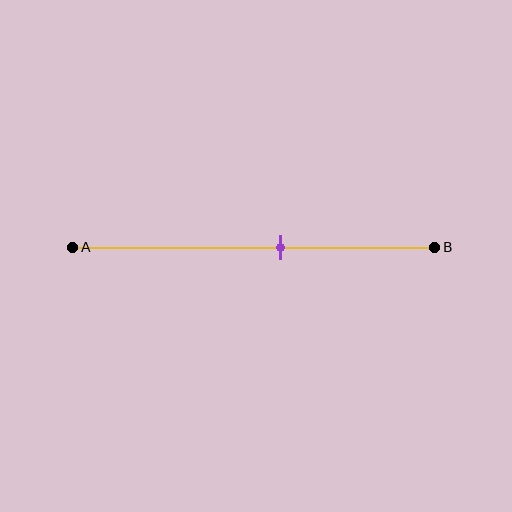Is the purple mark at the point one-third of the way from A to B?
No, the mark is at about 60% from A, not at the 33% one-third point.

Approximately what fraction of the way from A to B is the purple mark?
The purple mark is approximately 60% of the way from A to B.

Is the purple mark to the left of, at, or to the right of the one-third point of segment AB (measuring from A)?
The purple mark is to the right of the one-third point of segment AB.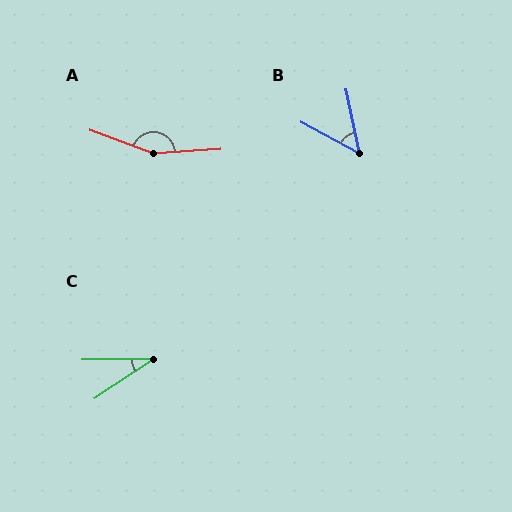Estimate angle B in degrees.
Approximately 50 degrees.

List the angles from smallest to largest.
C (32°), B (50°), A (156°).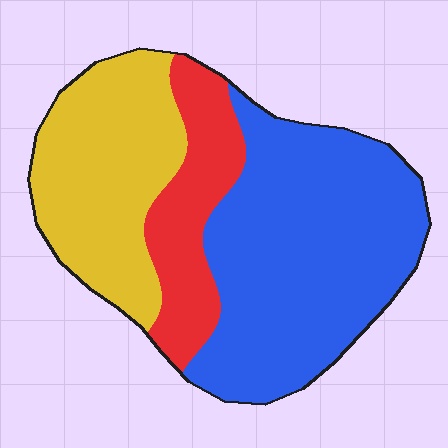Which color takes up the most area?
Blue, at roughly 50%.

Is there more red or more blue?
Blue.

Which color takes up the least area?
Red, at roughly 20%.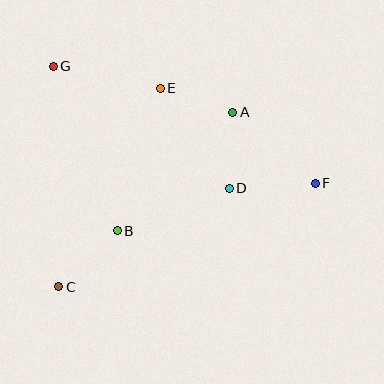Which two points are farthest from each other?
Points F and G are farthest from each other.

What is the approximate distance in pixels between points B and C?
The distance between B and C is approximately 81 pixels.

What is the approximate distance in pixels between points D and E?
The distance between D and E is approximately 122 pixels.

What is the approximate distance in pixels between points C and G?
The distance between C and G is approximately 221 pixels.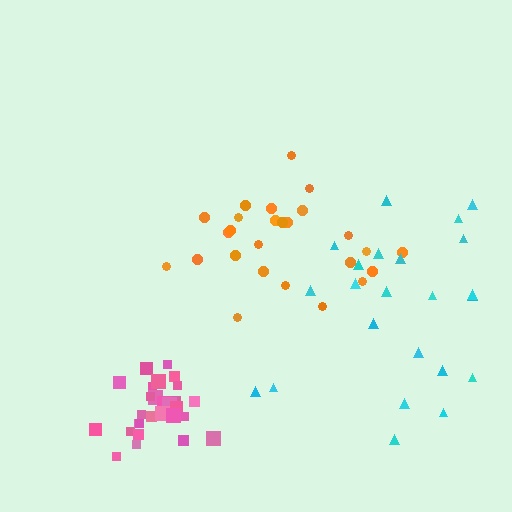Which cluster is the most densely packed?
Pink.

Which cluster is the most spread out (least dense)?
Cyan.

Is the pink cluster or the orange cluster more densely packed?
Pink.